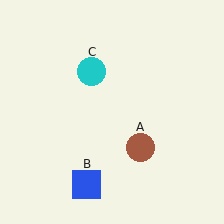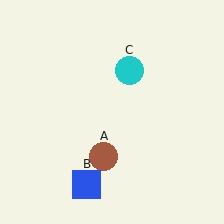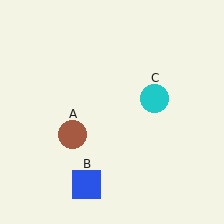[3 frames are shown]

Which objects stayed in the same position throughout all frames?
Blue square (object B) remained stationary.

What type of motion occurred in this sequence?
The brown circle (object A), cyan circle (object C) rotated clockwise around the center of the scene.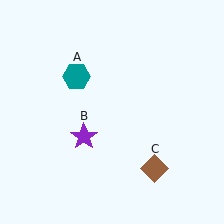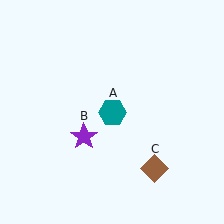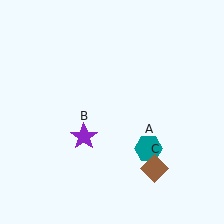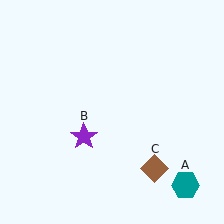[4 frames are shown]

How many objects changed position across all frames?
1 object changed position: teal hexagon (object A).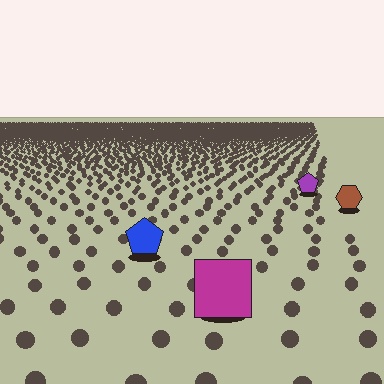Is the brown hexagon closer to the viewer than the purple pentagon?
Yes. The brown hexagon is closer — you can tell from the texture gradient: the ground texture is coarser near it.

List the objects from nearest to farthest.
From nearest to farthest: the magenta square, the blue pentagon, the brown hexagon, the purple pentagon.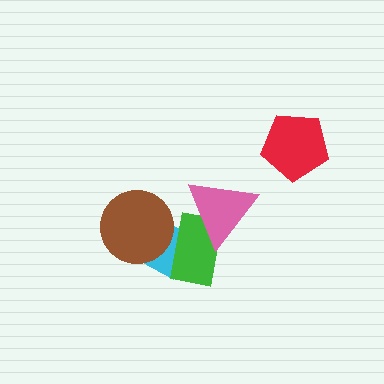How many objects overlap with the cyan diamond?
2 objects overlap with the cyan diamond.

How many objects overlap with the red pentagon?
0 objects overlap with the red pentagon.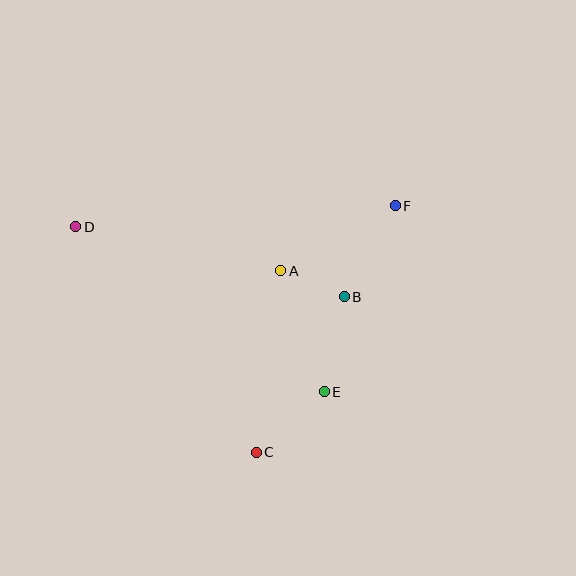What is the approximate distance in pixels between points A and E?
The distance between A and E is approximately 128 pixels.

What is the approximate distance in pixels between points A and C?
The distance between A and C is approximately 183 pixels.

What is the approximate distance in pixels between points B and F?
The distance between B and F is approximately 105 pixels.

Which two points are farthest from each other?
Points D and F are farthest from each other.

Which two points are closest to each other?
Points A and B are closest to each other.